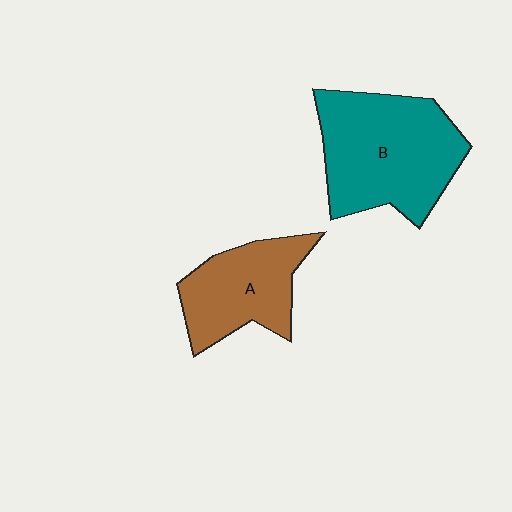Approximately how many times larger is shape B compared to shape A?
Approximately 1.5 times.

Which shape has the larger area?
Shape B (teal).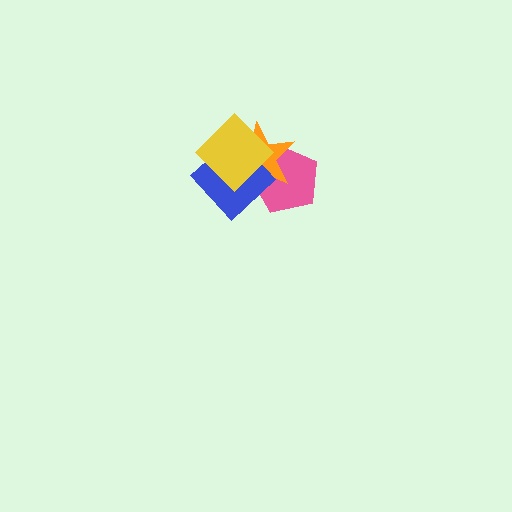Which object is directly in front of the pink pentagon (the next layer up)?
The orange star is directly in front of the pink pentagon.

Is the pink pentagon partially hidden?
Yes, it is partially covered by another shape.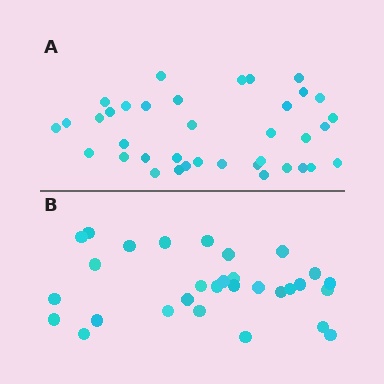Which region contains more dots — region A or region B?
Region A (the top region) has more dots.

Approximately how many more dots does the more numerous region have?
Region A has roughly 8 or so more dots than region B.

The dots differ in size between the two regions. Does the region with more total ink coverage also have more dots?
No. Region B has more total ink coverage because its dots are larger, but region A actually contains more individual dots. Total area can be misleading — the number of items is what matters here.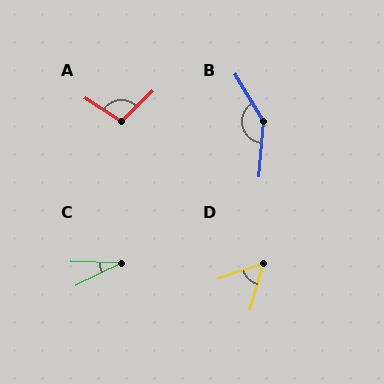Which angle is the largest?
B, at approximately 144 degrees.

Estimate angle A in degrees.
Approximately 104 degrees.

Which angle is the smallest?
C, at approximately 28 degrees.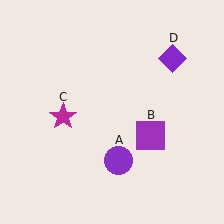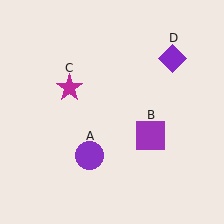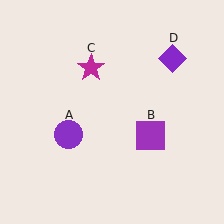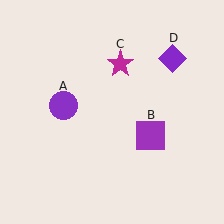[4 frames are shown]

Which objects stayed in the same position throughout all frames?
Purple square (object B) and purple diamond (object D) remained stationary.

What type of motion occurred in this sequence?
The purple circle (object A), magenta star (object C) rotated clockwise around the center of the scene.